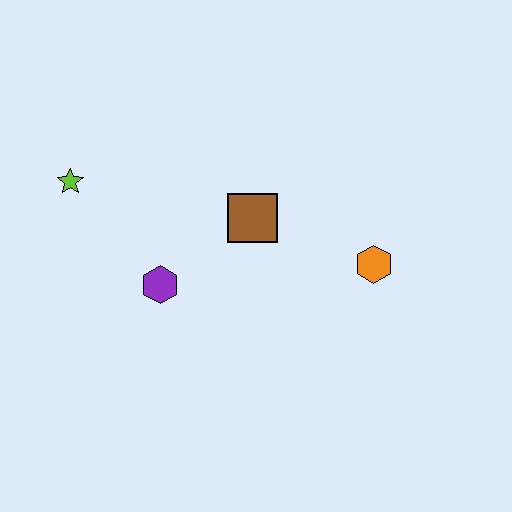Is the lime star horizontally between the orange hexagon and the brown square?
No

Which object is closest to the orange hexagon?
The brown square is closest to the orange hexagon.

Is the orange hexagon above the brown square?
No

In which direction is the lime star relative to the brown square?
The lime star is to the left of the brown square.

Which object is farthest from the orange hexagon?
The lime star is farthest from the orange hexagon.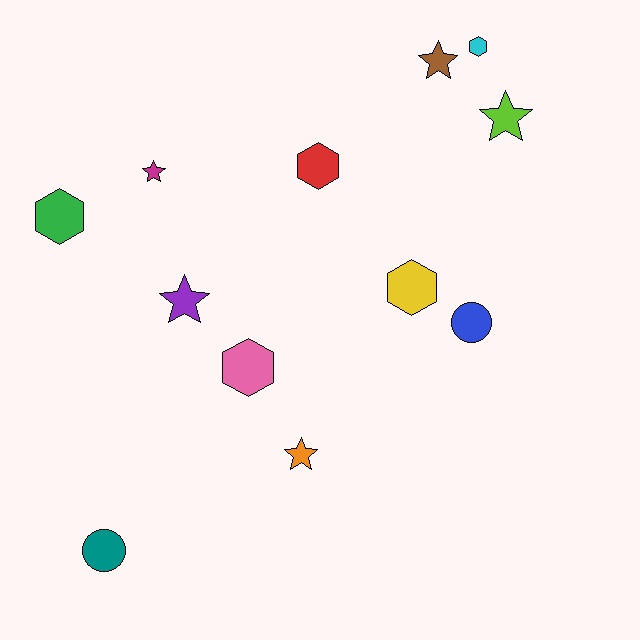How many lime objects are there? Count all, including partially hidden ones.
There is 1 lime object.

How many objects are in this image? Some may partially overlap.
There are 12 objects.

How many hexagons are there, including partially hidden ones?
There are 5 hexagons.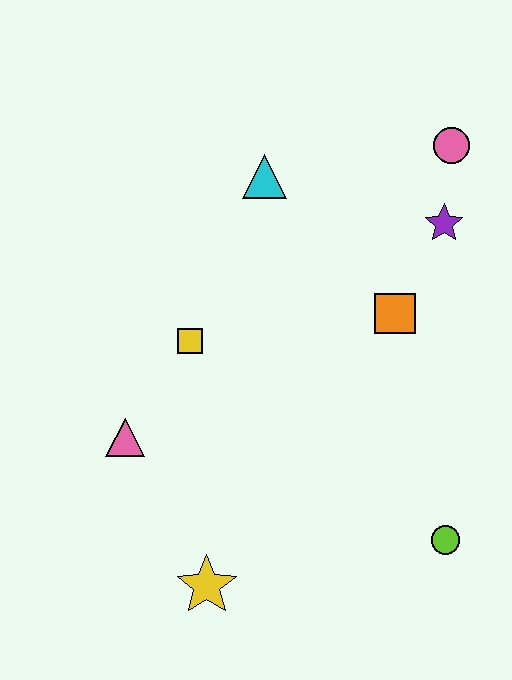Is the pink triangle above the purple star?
No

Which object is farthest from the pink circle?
The yellow star is farthest from the pink circle.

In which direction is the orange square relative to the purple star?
The orange square is below the purple star.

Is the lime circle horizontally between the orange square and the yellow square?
No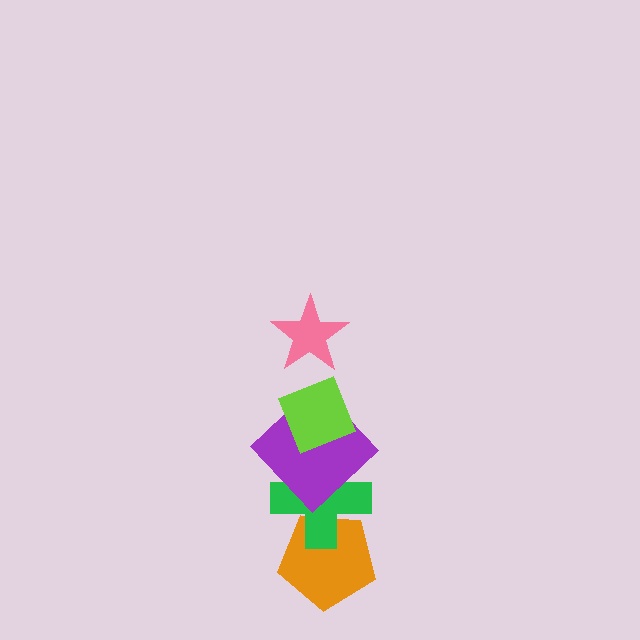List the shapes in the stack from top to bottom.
From top to bottom: the pink star, the lime diamond, the purple diamond, the green cross, the orange pentagon.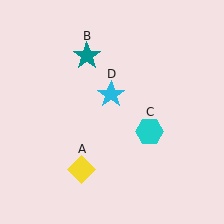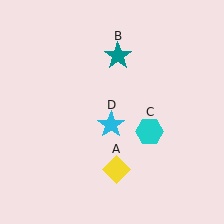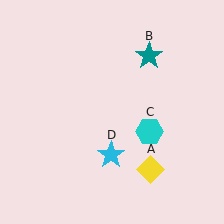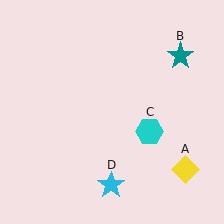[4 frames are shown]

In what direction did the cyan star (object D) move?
The cyan star (object D) moved down.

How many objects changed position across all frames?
3 objects changed position: yellow diamond (object A), teal star (object B), cyan star (object D).